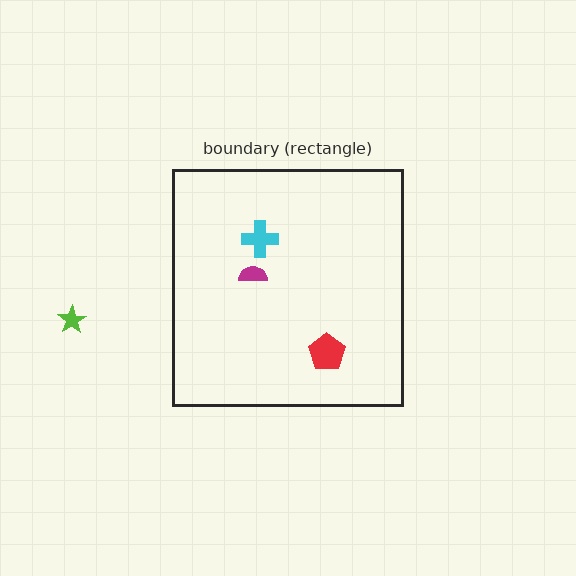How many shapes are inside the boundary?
3 inside, 1 outside.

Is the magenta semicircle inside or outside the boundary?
Inside.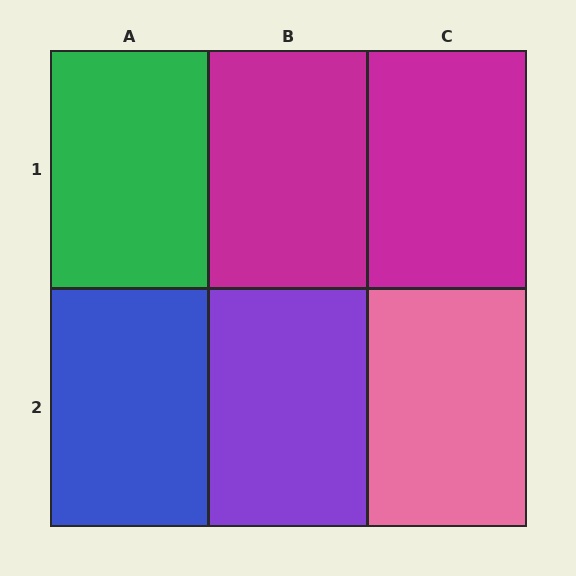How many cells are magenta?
2 cells are magenta.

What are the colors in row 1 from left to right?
Green, magenta, magenta.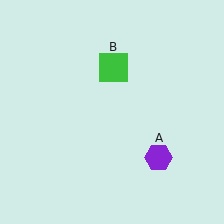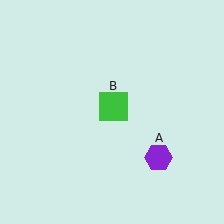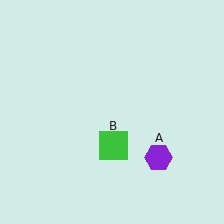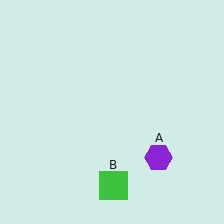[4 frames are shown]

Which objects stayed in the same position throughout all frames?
Purple hexagon (object A) remained stationary.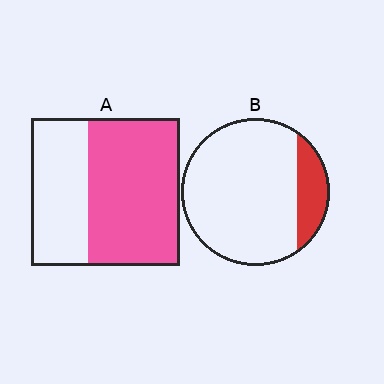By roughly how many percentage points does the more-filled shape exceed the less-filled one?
By roughly 45 percentage points (A over B).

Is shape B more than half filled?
No.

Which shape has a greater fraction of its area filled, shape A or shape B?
Shape A.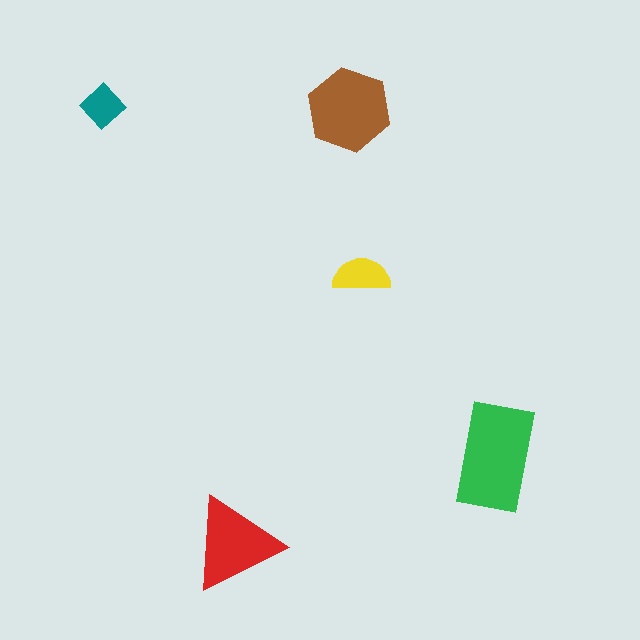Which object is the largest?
The green rectangle.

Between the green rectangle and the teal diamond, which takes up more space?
The green rectangle.